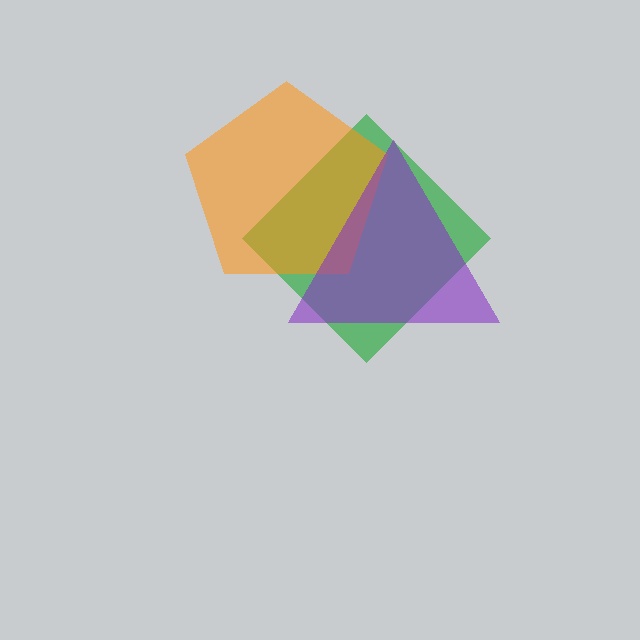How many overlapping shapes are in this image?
There are 3 overlapping shapes in the image.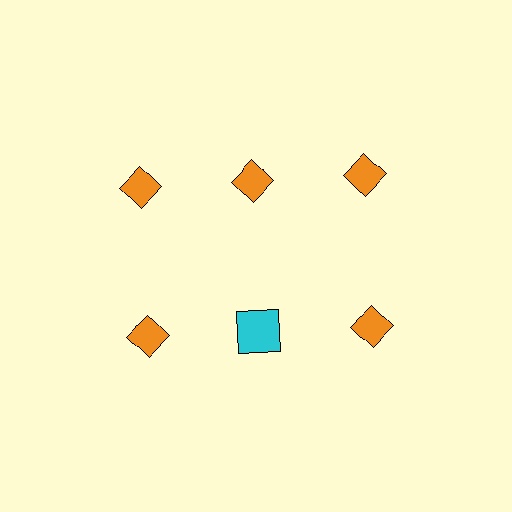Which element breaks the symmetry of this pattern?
The cyan square in the second row, second from left column breaks the symmetry. All other shapes are orange diamonds.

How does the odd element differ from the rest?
It differs in both color (cyan instead of orange) and shape (square instead of diamond).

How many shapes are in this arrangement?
There are 6 shapes arranged in a grid pattern.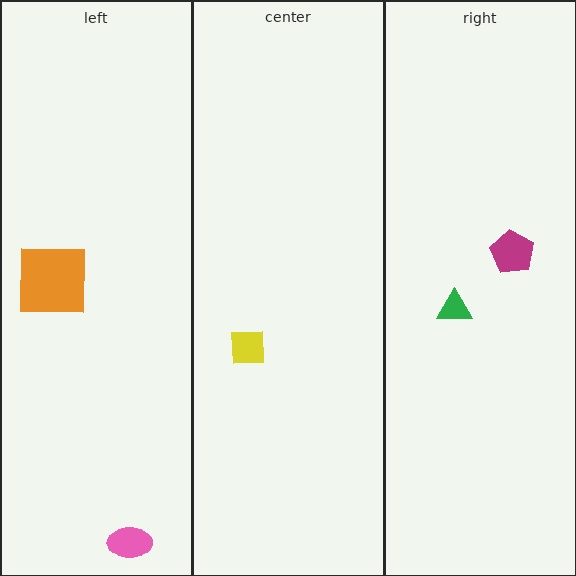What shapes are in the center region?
The yellow square.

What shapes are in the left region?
The orange square, the pink ellipse.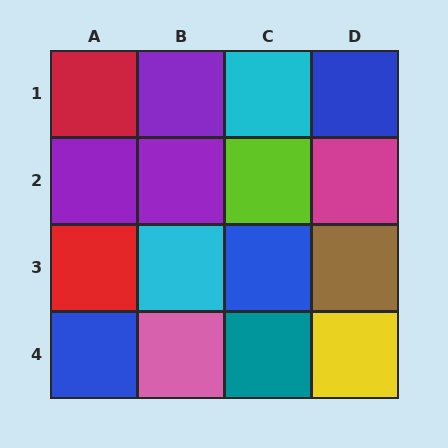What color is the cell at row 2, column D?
Magenta.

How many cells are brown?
1 cell is brown.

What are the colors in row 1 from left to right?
Red, purple, cyan, blue.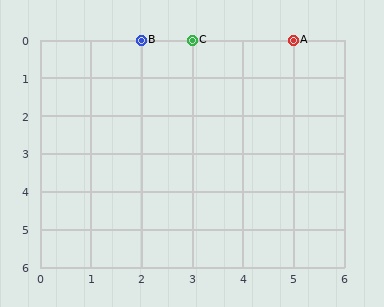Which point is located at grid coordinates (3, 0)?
Point C is at (3, 0).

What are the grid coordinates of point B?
Point B is at grid coordinates (2, 0).